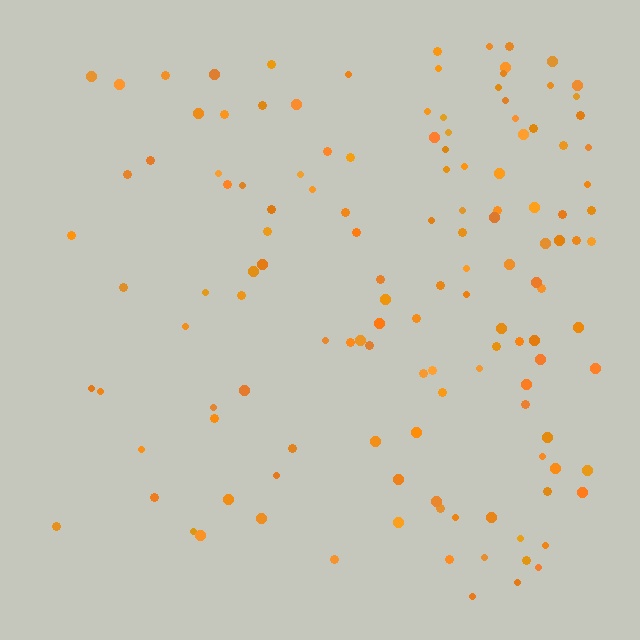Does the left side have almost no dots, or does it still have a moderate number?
Still a moderate number, just noticeably fewer than the right.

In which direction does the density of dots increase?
From left to right, with the right side densest.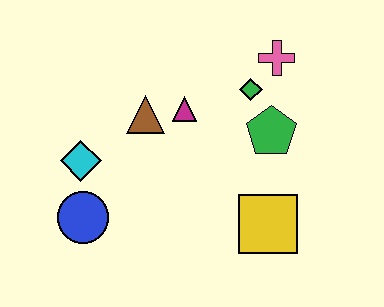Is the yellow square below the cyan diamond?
Yes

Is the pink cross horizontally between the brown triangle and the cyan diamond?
No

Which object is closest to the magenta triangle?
The brown triangle is closest to the magenta triangle.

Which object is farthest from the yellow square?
The cyan diamond is farthest from the yellow square.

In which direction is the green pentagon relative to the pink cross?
The green pentagon is below the pink cross.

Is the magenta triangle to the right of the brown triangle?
Yes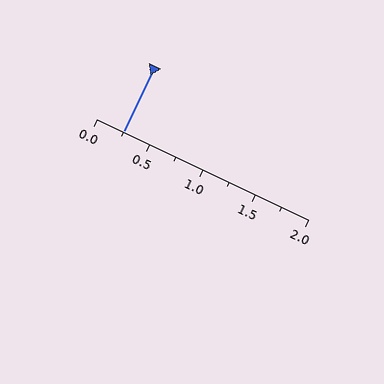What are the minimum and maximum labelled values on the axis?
The axis runs from 0.0 to 2.0.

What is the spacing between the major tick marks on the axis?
The major ticks are spaced 0.5 apart.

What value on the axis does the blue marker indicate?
The marker indicates approximately 0.25.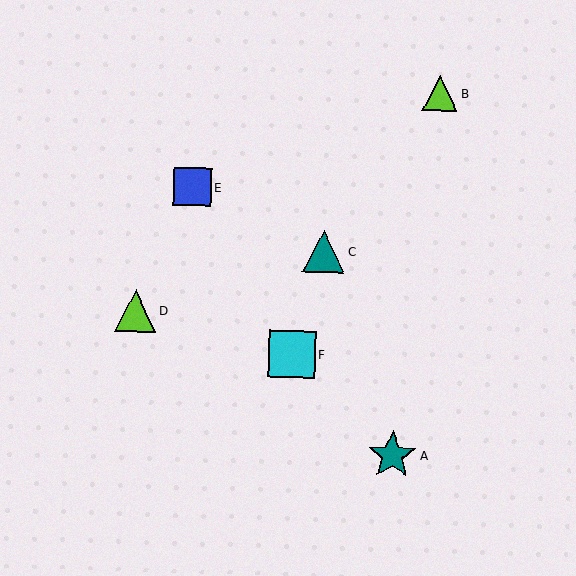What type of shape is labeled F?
Shape F is a cyan square.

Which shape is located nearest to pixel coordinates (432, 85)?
The lime triangle (labeled B) at (440, 94) is nearest to that location.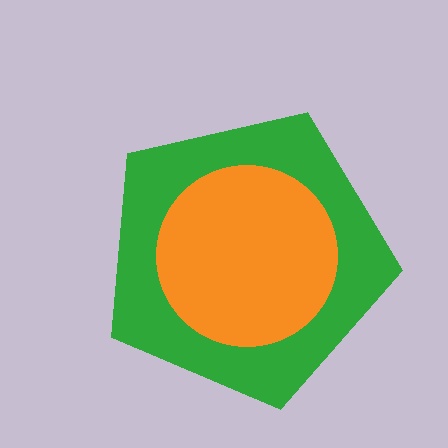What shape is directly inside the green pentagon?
The orange circle.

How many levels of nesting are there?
2.